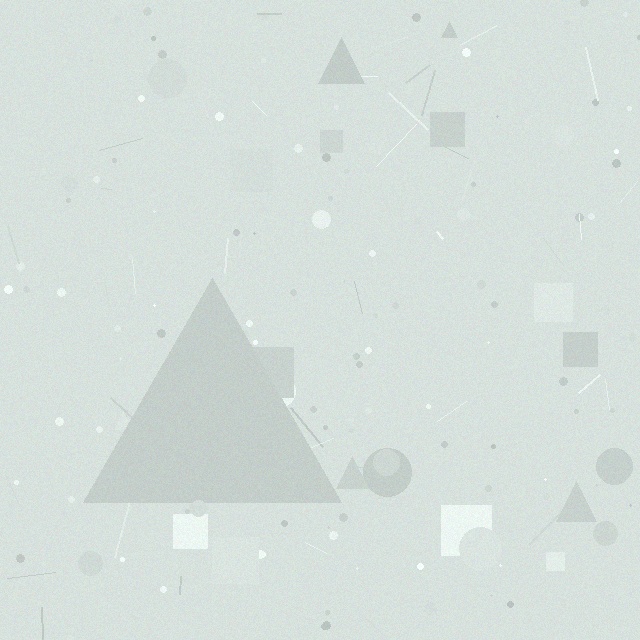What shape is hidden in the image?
A triangle is hidden in the image.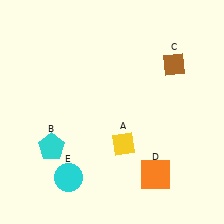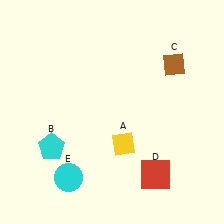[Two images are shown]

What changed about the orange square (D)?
In Image 1, D is orange. In Image 2, it changed to red.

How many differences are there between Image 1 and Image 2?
There is 1 difference between the two images.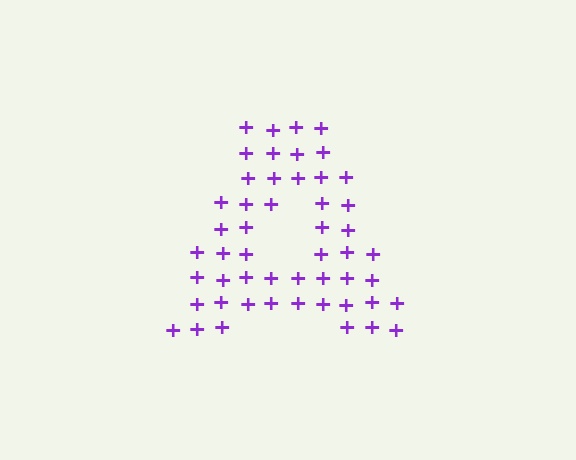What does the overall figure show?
The overall figure shows the letter A.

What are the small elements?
The small elements are plus signs.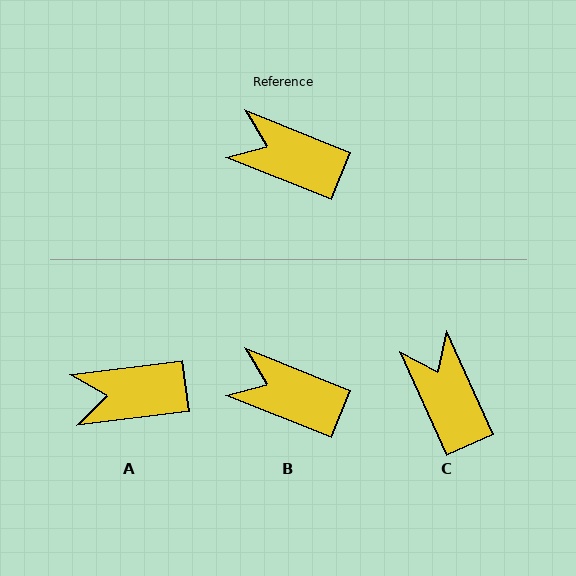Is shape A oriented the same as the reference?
No, it is off by about 29 degrees.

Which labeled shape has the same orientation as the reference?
B.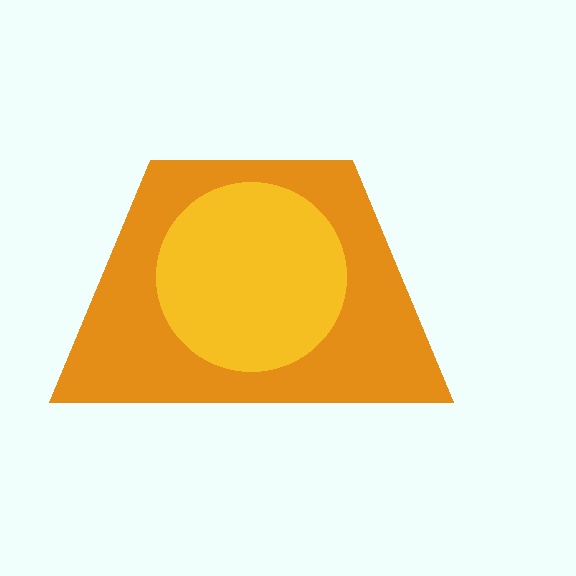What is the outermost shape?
The orange trapezoid.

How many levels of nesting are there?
2.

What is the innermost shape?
The yellow circle.